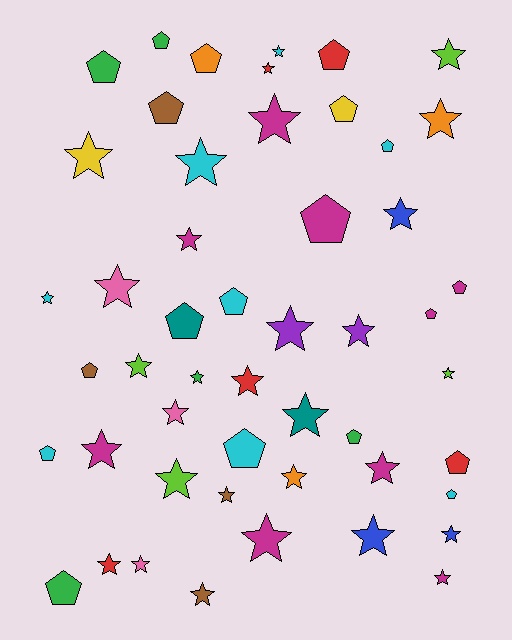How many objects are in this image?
There are 50 objects.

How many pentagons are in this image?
There are 19 pentagons.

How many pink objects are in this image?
There are 3 pink objects.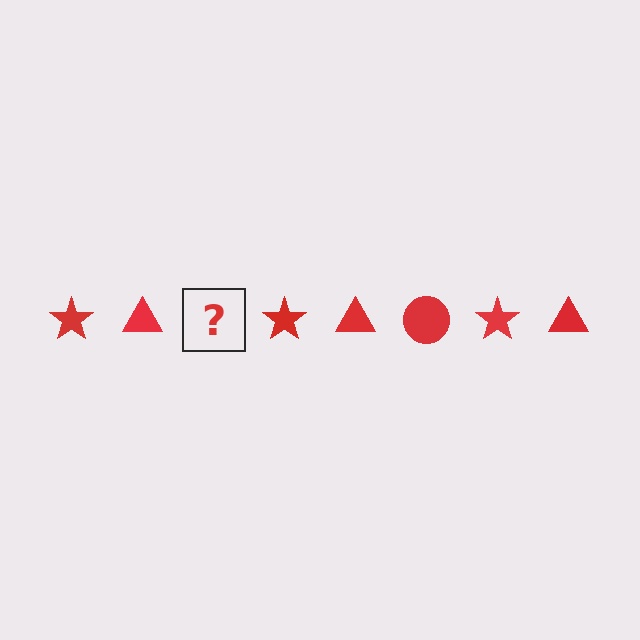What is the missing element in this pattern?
The missing element is a red circle.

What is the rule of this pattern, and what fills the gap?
The rule is that the pattern cycles through star, triangle, circle shapes in red. The gap should be filled with a red circle.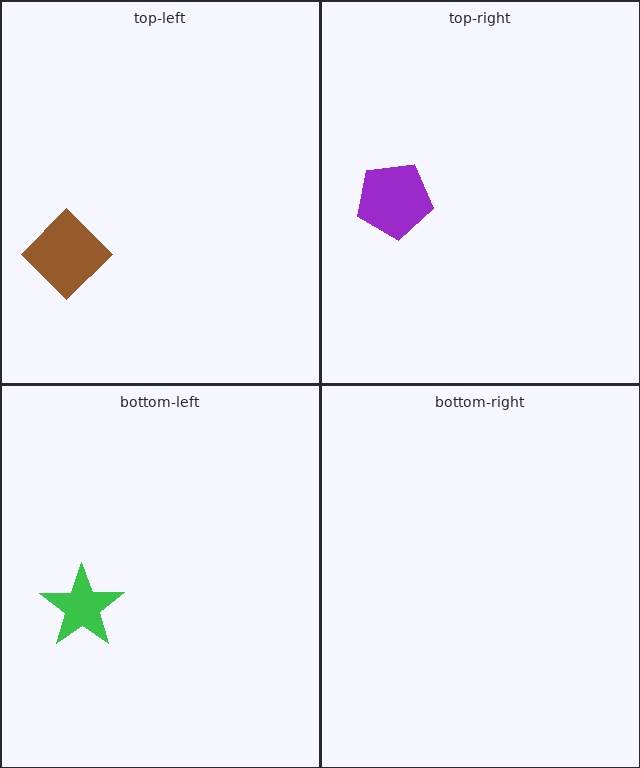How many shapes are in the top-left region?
1.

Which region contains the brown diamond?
The top-left region.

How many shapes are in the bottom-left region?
1.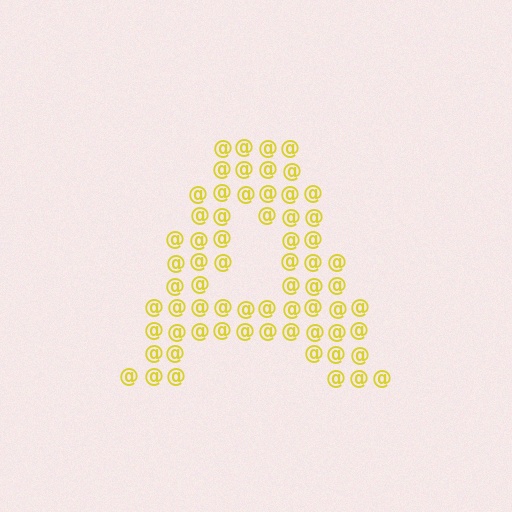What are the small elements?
The small elements are at signs.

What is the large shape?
The large shape is the letter A.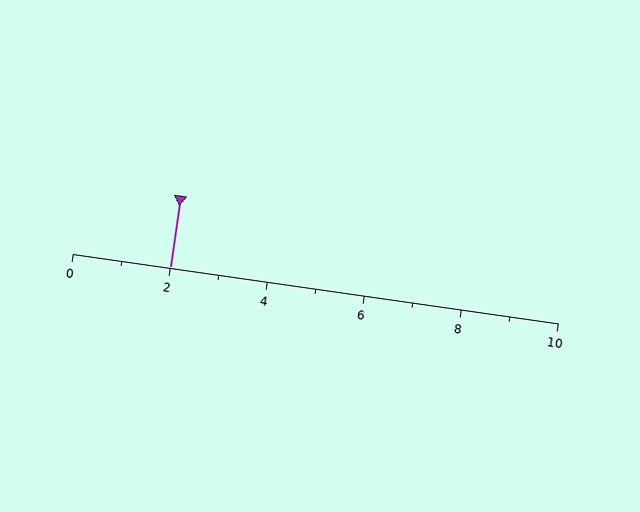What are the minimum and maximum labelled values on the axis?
The axis runs from 0 to 10.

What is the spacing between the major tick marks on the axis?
The major ticks are spaced 2 apart.